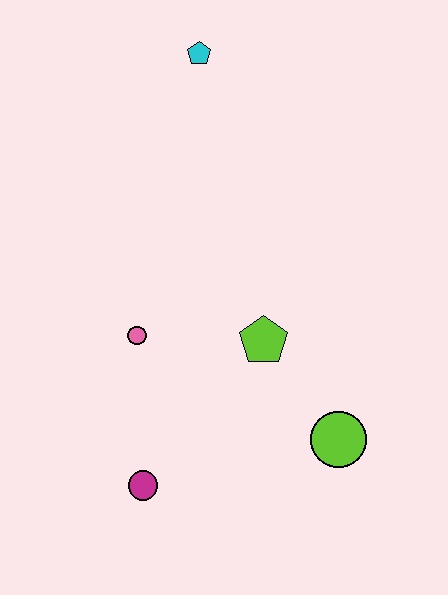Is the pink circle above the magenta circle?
Yes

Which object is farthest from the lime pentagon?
The cyan pentagon is farthest from the lime pentagon.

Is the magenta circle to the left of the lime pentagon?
Yes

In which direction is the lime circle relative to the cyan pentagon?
The lime circle is below the cyan pentagon.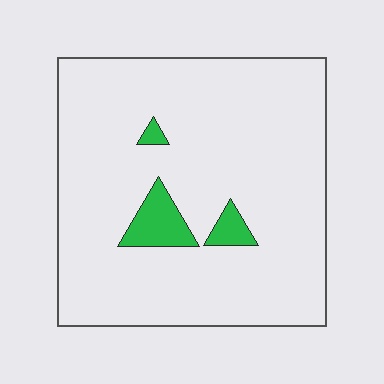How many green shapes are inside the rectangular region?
3.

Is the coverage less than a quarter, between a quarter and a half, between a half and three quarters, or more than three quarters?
Less than a quarter.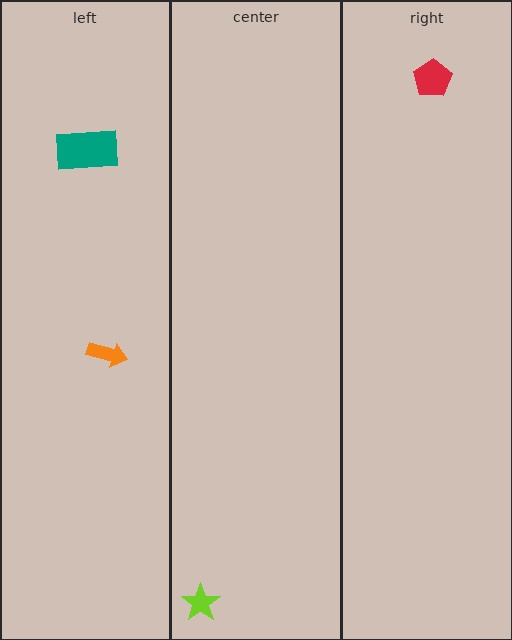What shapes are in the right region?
The red pentagon.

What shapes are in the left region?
The teal rectangle, the orange arrow.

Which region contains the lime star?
The center region.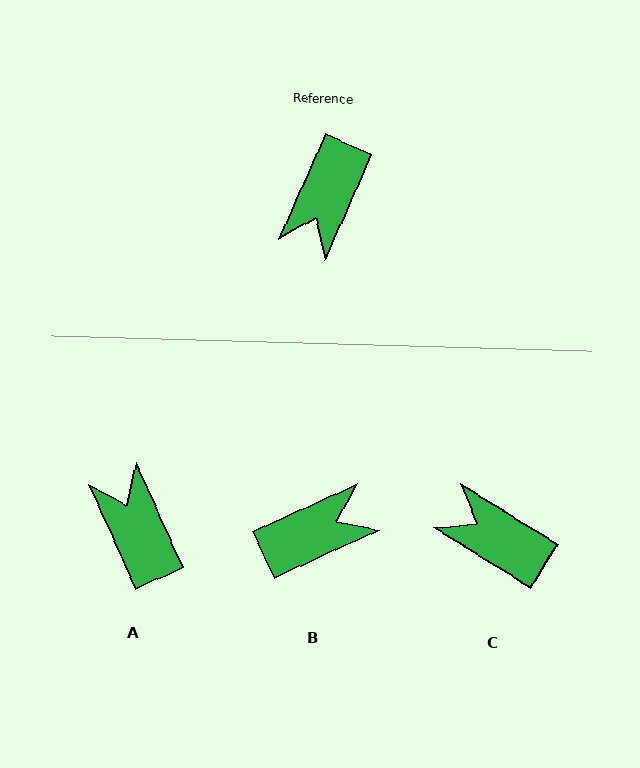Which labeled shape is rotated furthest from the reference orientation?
B, about 139 degrees away.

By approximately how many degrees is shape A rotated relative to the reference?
Approximately 132 degrees clockwise.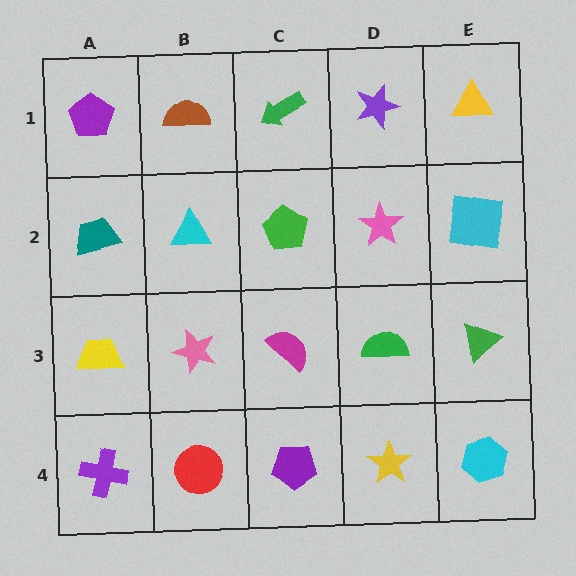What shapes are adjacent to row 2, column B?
A brown semicircle (row 1, column B), a pink star (row 3, column B), a teal trapezoid (row 2, column A), a green pentagon (row 2, column C).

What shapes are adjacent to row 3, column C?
A green pentagon (row 2, column C), a purple pentagon (row 4, column C), a pink star (row 3, column B), a green semicircle (row 3, column D).